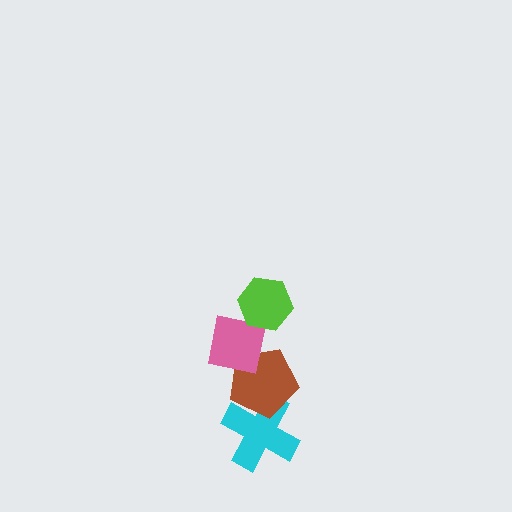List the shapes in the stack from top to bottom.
From top to bottom: the lime hexagon, the pink square, the brown pentagon, the cyan cross.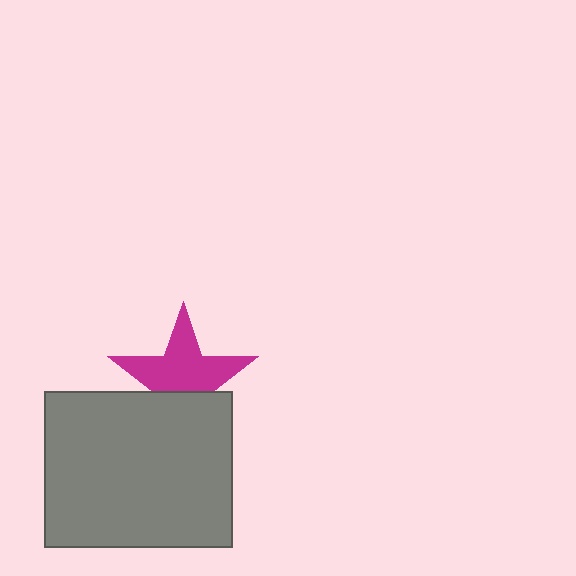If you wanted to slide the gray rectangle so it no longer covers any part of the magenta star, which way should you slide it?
Slide it down — that is the most direct way to separate the two shapes.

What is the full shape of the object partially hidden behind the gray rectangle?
The partially hidden object is a magenta star.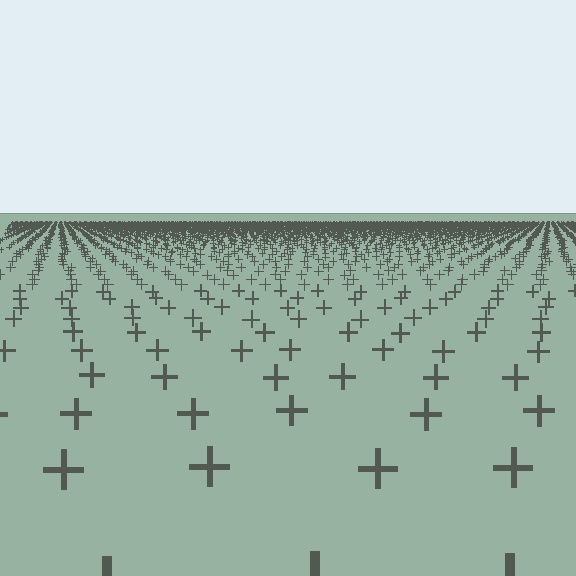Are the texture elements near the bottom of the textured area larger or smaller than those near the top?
Larger. Near the bottom, elements are closer to the viewer and appear at a bigger on-screen size.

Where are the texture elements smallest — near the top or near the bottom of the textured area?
Near the top.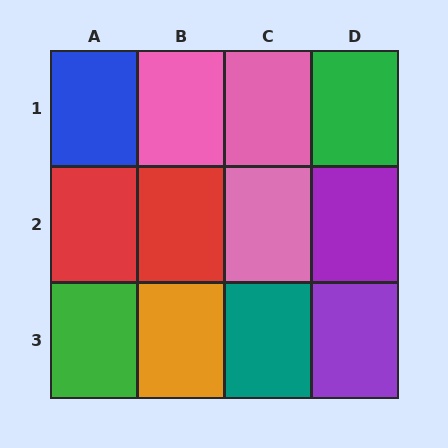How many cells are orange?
1 cell is orange.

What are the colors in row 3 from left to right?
Green, orange, teal, purple.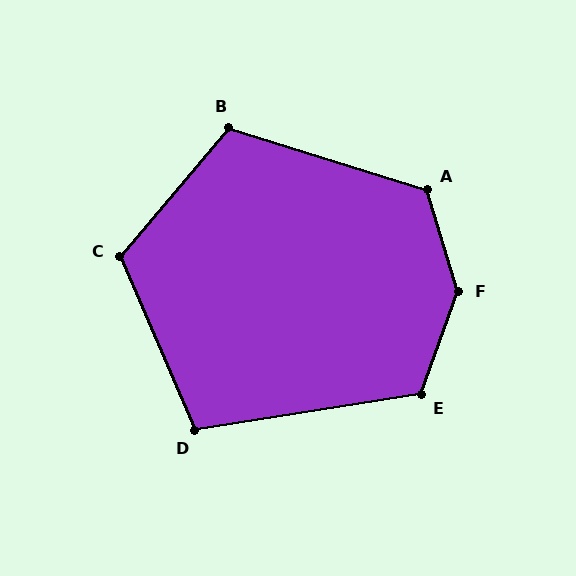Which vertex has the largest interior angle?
F, at approximately 143 degrees.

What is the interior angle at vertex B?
Approximately 113 degrees (obtuse).